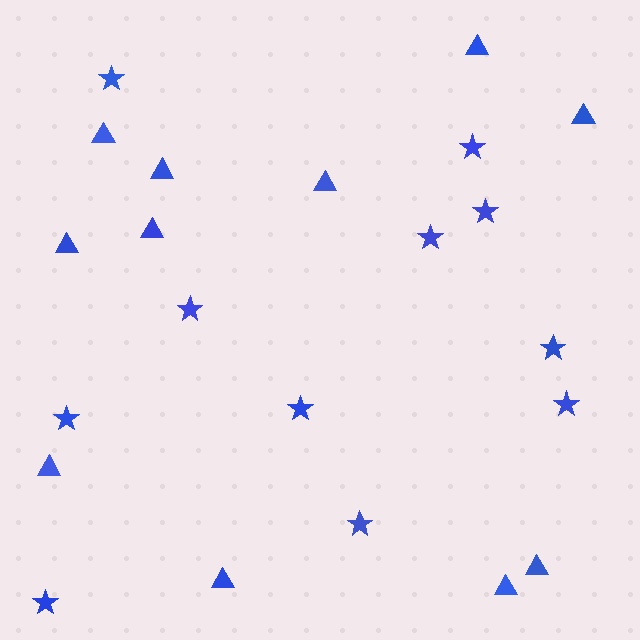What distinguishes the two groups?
There are 2 groups: one group of stars (11) and one group of triangles (11).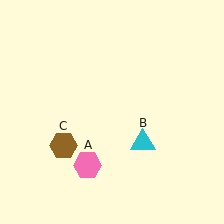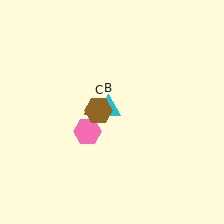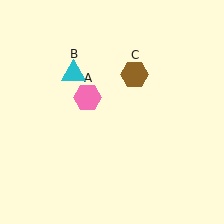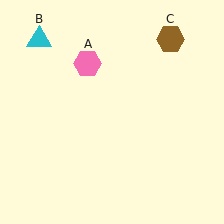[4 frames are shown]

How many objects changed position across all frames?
3 objects changed position: pink hexagon (object A), cyan triangle (object B), brown hexagon (object C).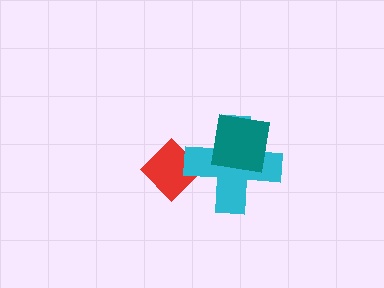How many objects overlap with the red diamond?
1 object overlaps with the red diamond.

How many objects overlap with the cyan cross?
2 objects overlap with the cyan cross.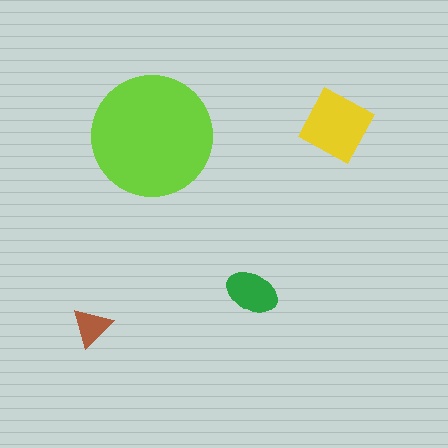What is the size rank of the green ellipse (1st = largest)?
3rd.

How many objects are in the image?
There are 4 objects in the image.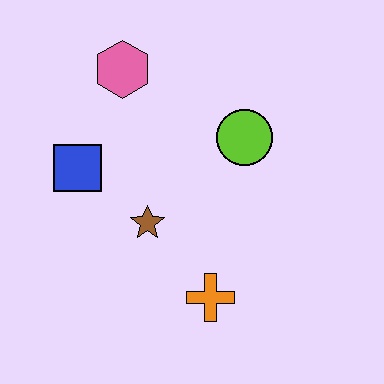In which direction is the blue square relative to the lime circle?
The blue square is to the left of the lime circle.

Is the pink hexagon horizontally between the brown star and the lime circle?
No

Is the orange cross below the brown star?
Yes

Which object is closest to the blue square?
The brown star is closest to the blue square.